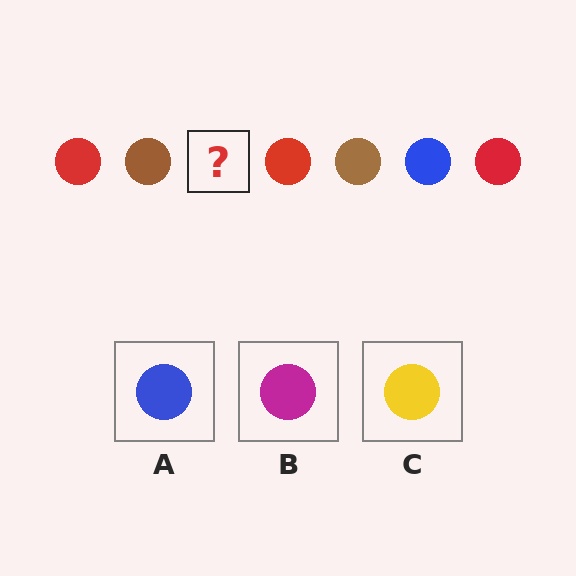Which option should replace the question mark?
Option A.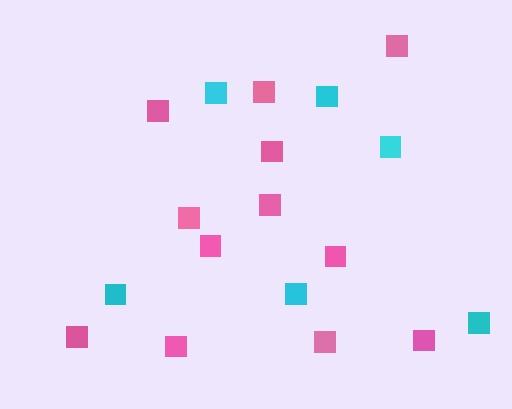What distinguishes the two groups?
There are 2 groups: one group of pink squares (12) and one group of cyan squares (6).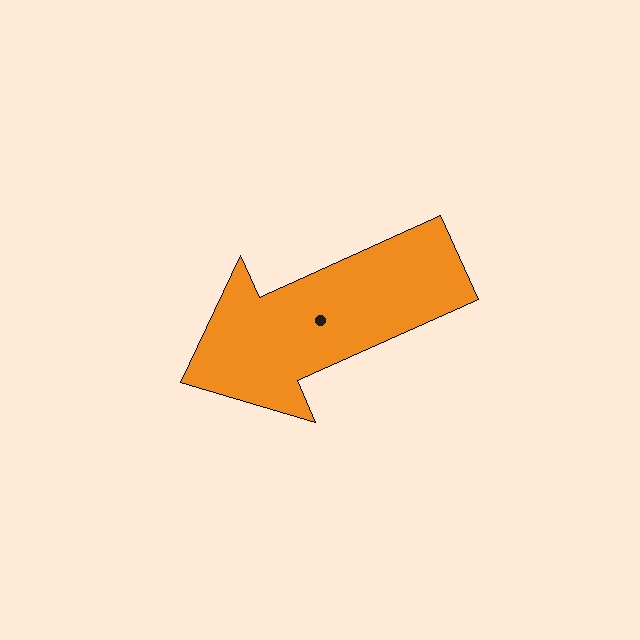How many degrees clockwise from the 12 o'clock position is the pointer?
Approximately 246 degrees.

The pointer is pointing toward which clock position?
Roughly 8 o'clock.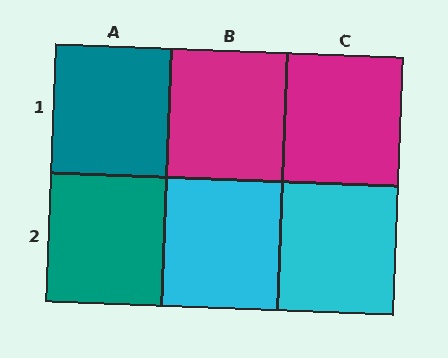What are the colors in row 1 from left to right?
Teal, magenta, magenta.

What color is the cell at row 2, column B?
Cyan.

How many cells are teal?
2 cells are teal.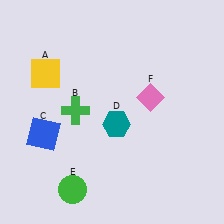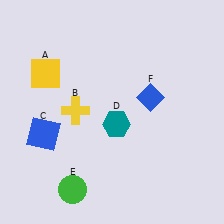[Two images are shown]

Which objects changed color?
B changed from green to yellow. F changed from pink to blue.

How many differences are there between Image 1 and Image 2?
There are 2 differences between the two images.